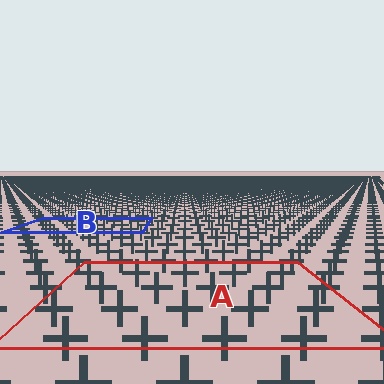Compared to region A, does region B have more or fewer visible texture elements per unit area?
Region B has more texture elements per unit area — they are packed more densely because it is farther away.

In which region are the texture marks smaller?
The texture marks are smaller in region B, because it is farther away.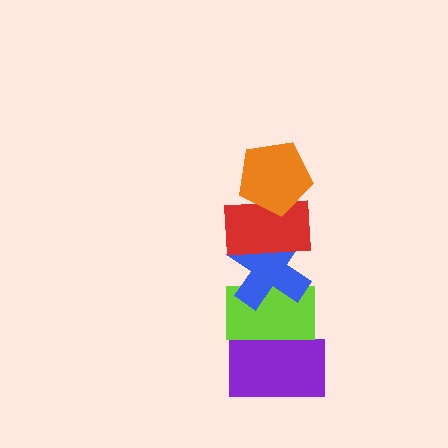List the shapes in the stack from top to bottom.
From top to bottom: the orange pentagon, the red rectangle, the blue cross, the lime rectangle, the purple rectangle.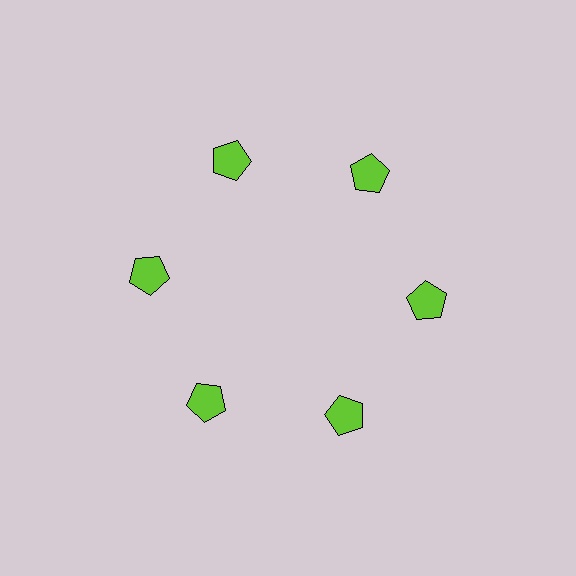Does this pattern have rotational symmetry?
Yes, this pattern has 6-fold rotational symmetry. It looks the same after rotating 60 degrees around the center.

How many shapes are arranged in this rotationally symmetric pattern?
There are 6 shapes, arranged in 6 groups of 1.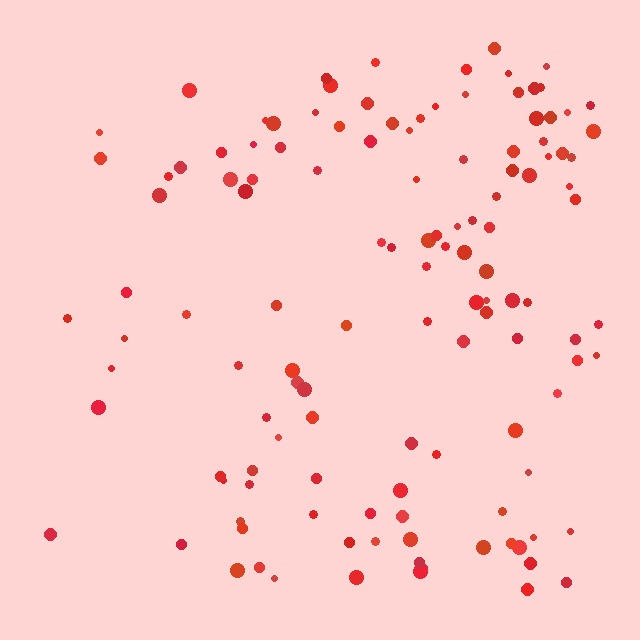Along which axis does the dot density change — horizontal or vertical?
Horizontal.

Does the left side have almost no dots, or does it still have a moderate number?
Still a moderate number, just noticeably fewer than the right.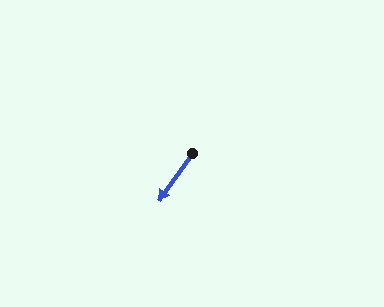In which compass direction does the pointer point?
Southwest.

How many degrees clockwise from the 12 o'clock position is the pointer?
Approximately 216 degrees.